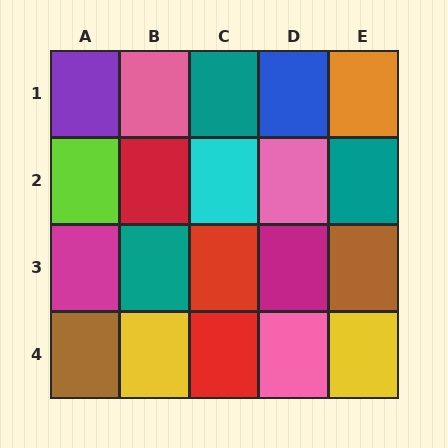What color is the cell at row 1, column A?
Purple.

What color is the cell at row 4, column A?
Brown.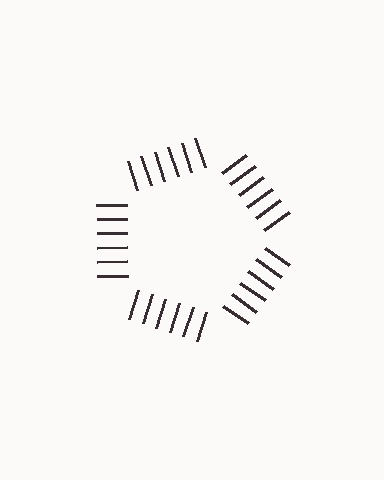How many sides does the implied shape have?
5 sides — the line-ends trace a pentagon.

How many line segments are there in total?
30 — 6 along each of the 5 edges.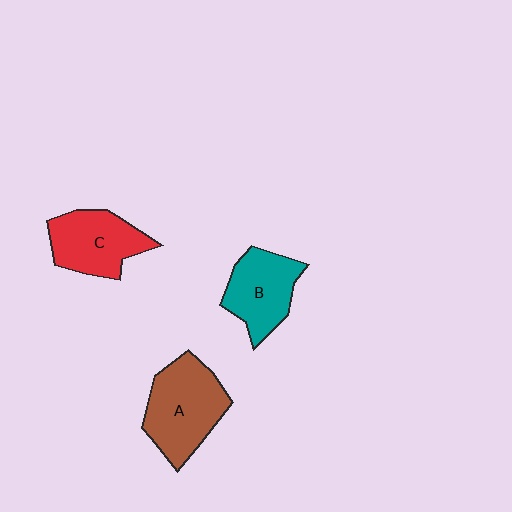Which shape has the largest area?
Shape A (brown).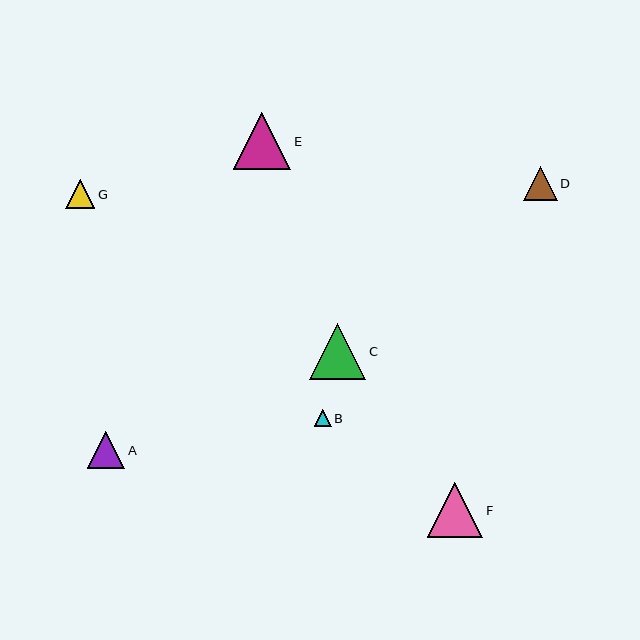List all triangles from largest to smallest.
From largest to smallest: E, C, F, A, D, G, B.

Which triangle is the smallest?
Triangle B is the smallest with a size of approximately 16 pixels.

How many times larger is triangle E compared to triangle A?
Triangle E is approximately 1.5 times the size of triangle A.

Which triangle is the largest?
Triangle E is the largest with a size of approximately 57 pixels.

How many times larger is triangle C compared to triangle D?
Triangle C is approximately 1.7 times the size of triangle D.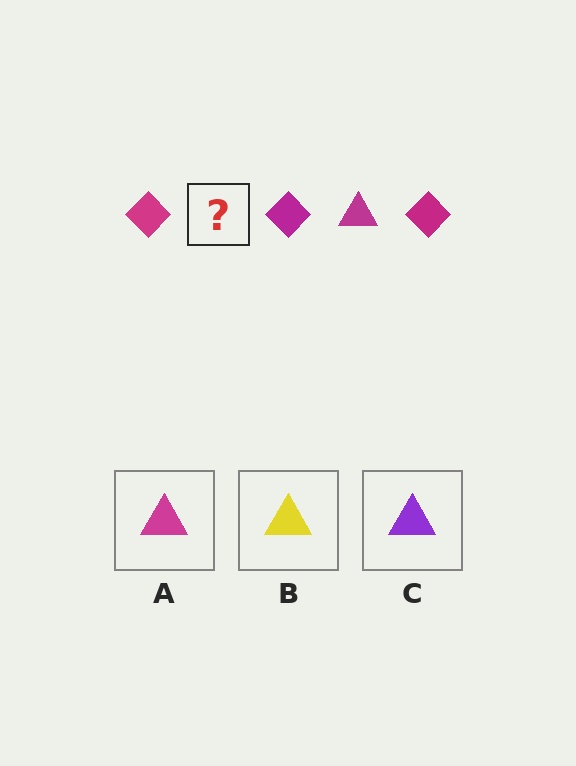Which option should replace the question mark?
Option A.